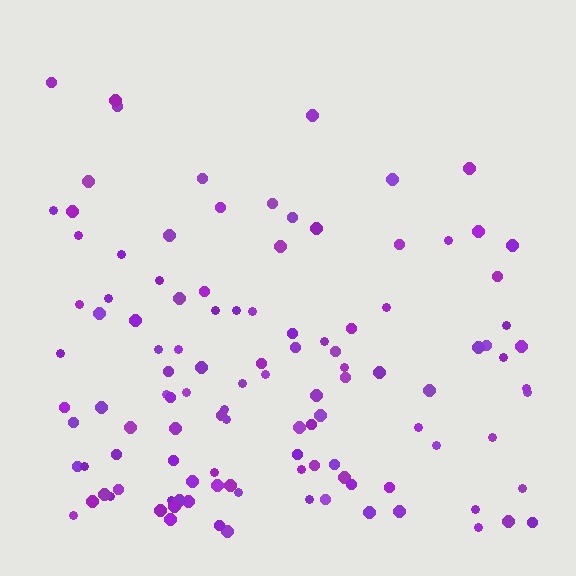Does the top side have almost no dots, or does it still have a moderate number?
Still a moderate number, just noticeably fewer than the bottom.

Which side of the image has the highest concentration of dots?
The bottom.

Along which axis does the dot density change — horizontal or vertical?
Vertical.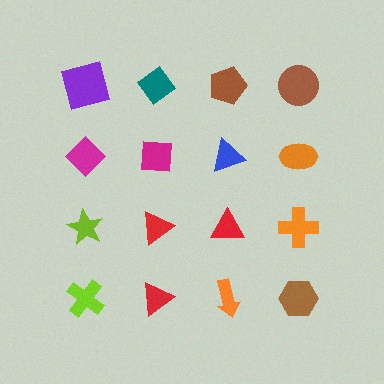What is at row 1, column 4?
A brown circle.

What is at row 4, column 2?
A red triangle.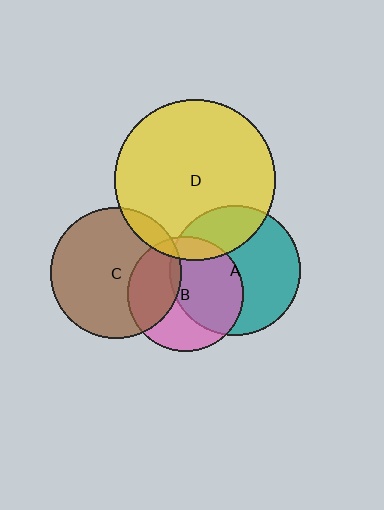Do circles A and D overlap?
Yes.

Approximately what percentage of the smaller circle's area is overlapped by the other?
Approximately 25%.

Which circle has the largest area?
Circle D (yellow).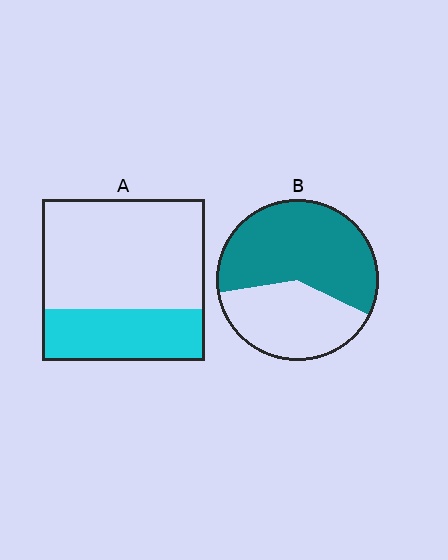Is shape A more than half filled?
No.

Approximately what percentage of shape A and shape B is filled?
A is approximately 30% and B is approximately 60%.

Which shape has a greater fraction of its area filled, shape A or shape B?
Shape B.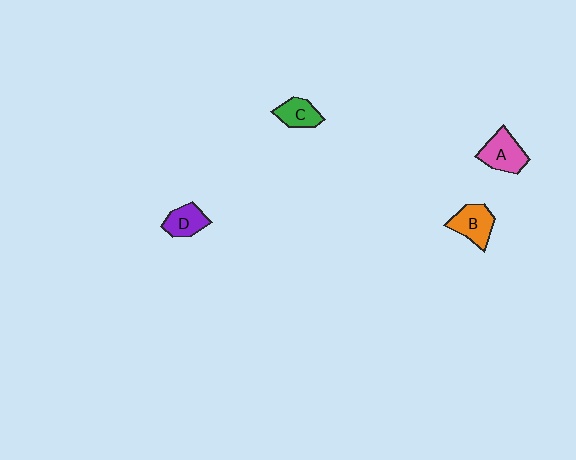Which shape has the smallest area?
Shape C (green).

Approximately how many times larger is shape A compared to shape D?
Approximately 1.3 times.